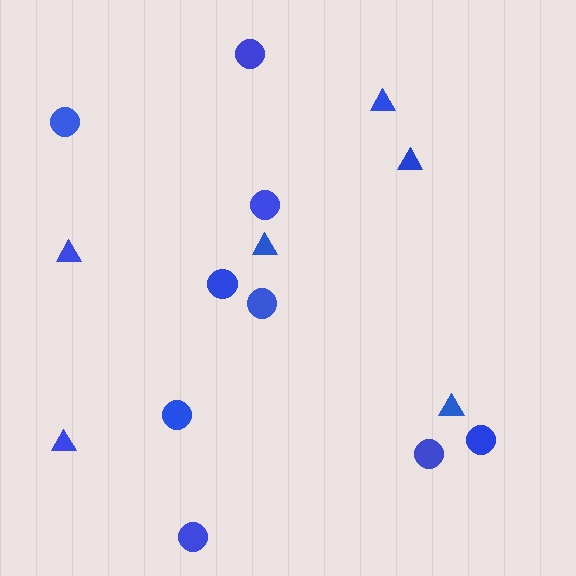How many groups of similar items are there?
There are 2 groups: one group of circles (9) and one group of triangles (6).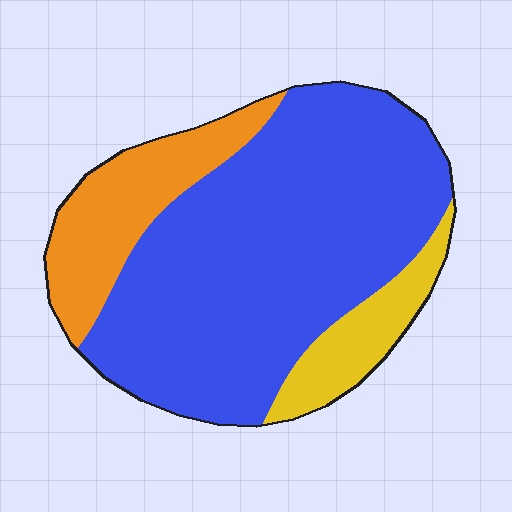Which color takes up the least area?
Yellow, at roughly 10%.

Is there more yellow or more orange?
Orange.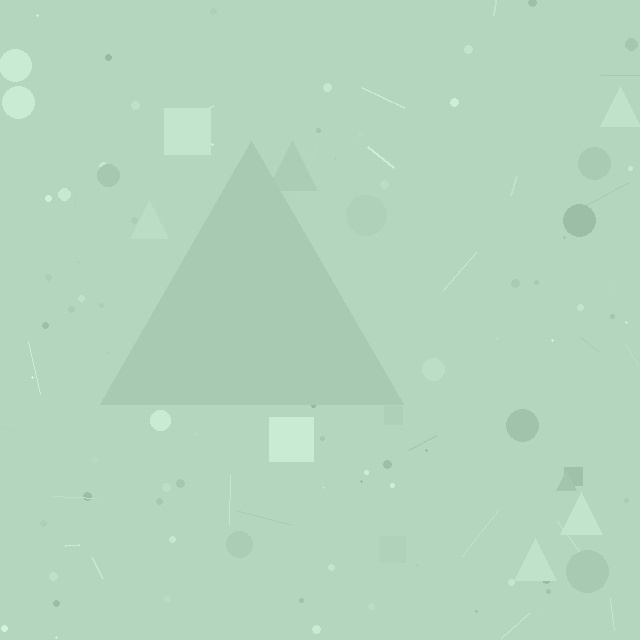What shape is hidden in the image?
A triangle is hidden in the image.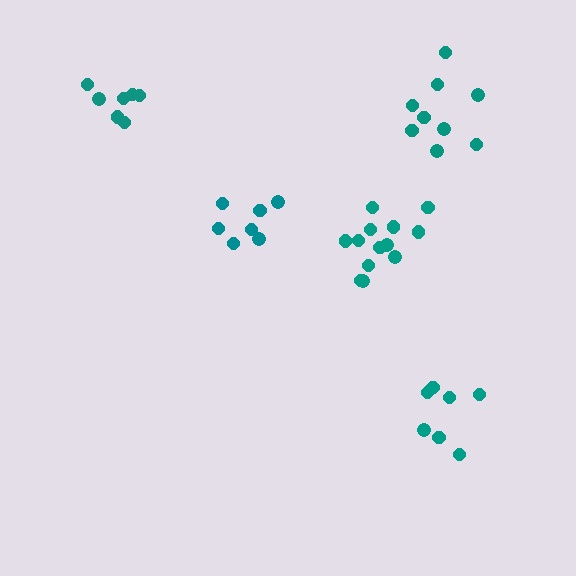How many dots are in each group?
Group 1: 9 dots, Group 2: 7 dots, Group 3: 7 dots, Group 4: 7 dots, Group 5: 13 dots (43 total).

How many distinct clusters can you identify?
There are 5 distinct clusters.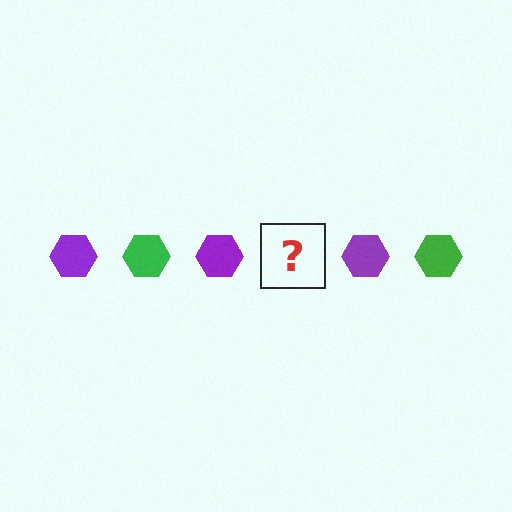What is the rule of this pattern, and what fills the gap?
The rule is that the pattern cycles through purple, green hexagons. The gap should be filled with a green hexagon.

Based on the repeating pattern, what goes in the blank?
The blank should be a green hexagon.